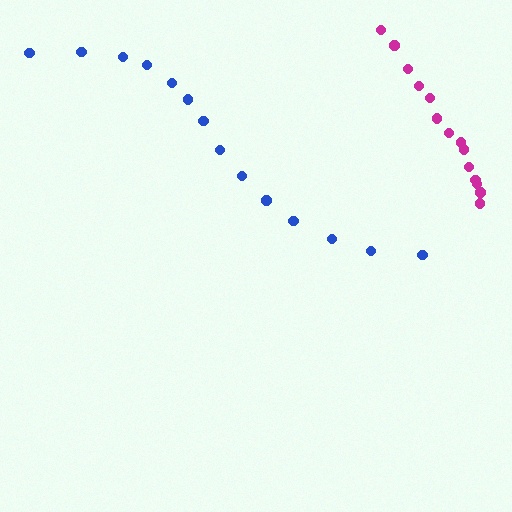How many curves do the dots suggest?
There are 2 distinct paths.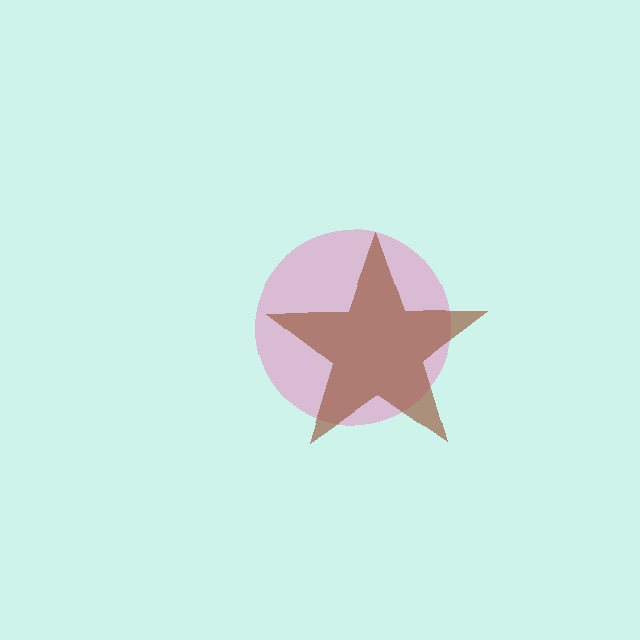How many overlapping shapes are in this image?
There are 2 overlapping shapes in the image.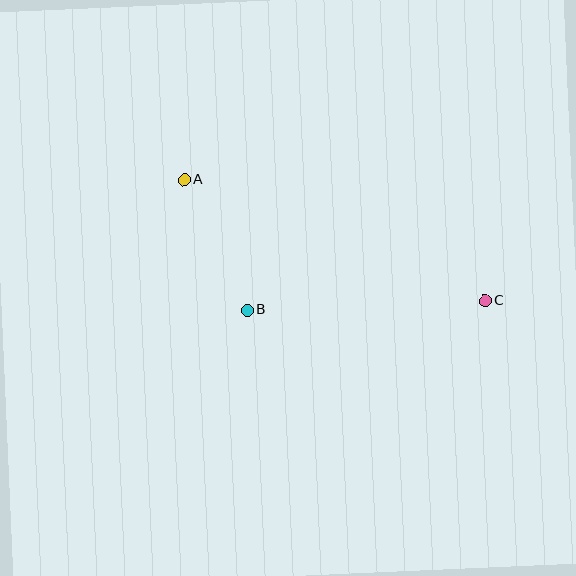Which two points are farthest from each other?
Points A and C are farthest from each other.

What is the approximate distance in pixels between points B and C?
The distance between B and C is approximately 238 pixels.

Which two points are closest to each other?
Points A and B are closest to each other.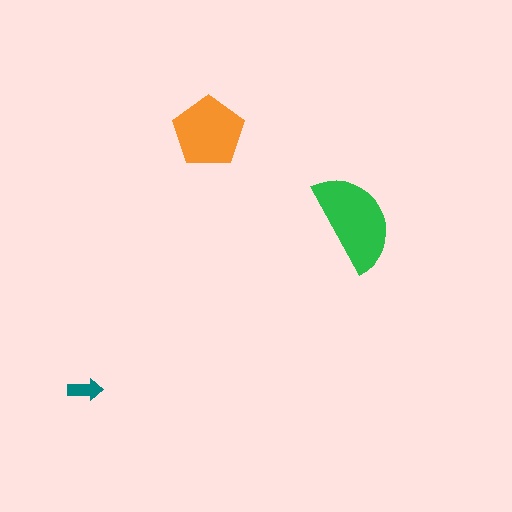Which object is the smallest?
The teal arrow.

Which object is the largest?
The green semicircle.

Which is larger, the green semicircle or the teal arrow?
The green semicircle.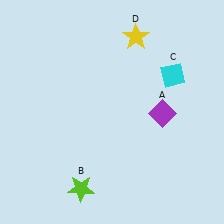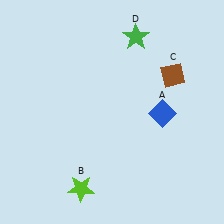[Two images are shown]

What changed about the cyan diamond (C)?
In Image 1, C is cyan. In Image 2, it changed to brown.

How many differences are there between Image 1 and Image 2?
There are 3 differences between the two images.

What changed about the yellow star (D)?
In Image 1, D is yellow. In Image 2, it changed to green.